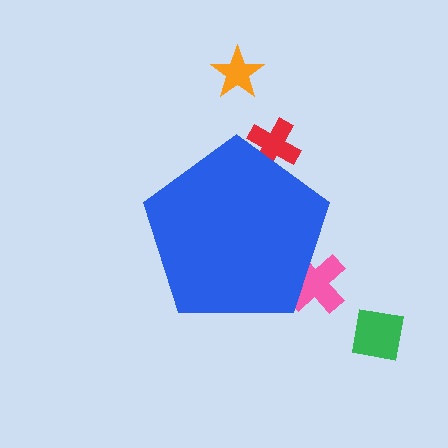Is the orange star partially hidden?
No, the orange star is fully visible.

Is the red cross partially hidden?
Yes, the red cross is partially hidden behind the blue pentagon.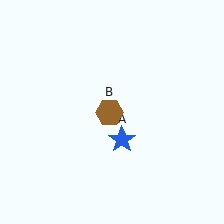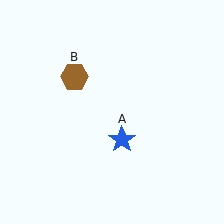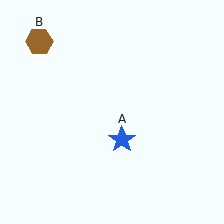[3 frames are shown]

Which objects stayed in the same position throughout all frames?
Blue star (object A) remained stationary.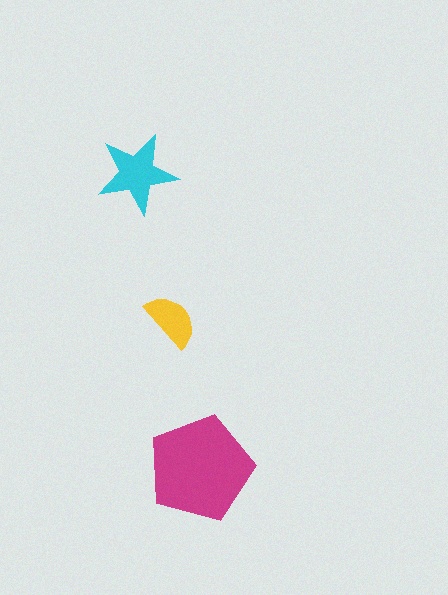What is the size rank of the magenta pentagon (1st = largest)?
1st.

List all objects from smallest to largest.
The yellow semicircle, the cyan star, the magenta pentagon.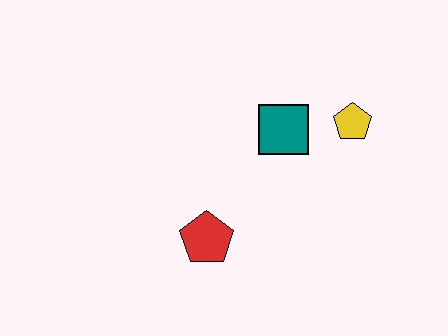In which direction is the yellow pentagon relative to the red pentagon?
The yellow pentagon is to the right of the red pentagon.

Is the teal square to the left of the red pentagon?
No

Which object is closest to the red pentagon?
The teal square is closest to the red pentagon.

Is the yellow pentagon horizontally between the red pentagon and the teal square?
No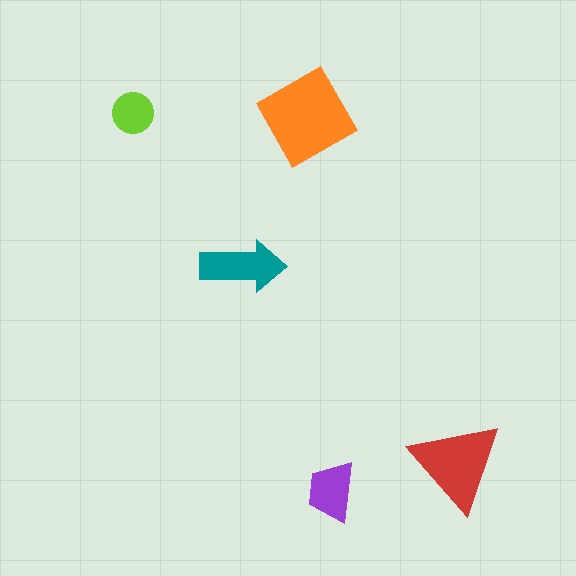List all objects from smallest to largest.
The lime circle, the purple trapezoid, the teal arrow, the red triangle, the orange square.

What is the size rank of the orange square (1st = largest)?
1st.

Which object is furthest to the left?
The lime circle is leftmost.